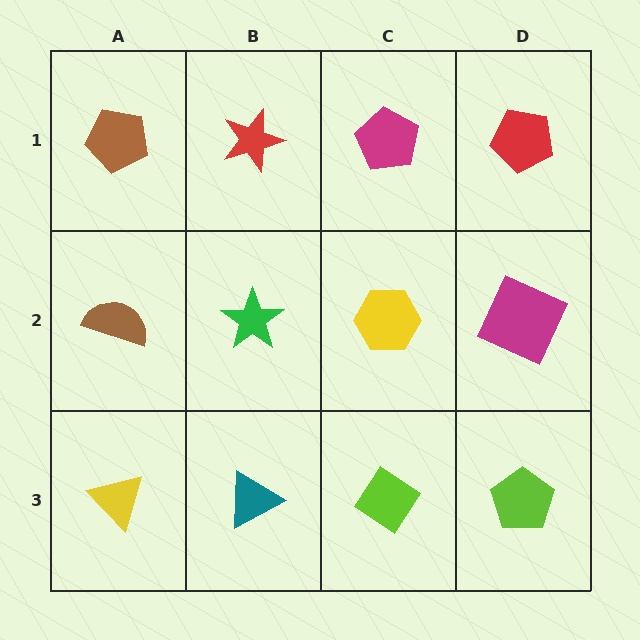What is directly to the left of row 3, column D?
A lime diamond.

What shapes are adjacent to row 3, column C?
A yellow hexagon (row 2, column C), a teal triangle (row 3, column B), a lime pentagon (row 3, column D).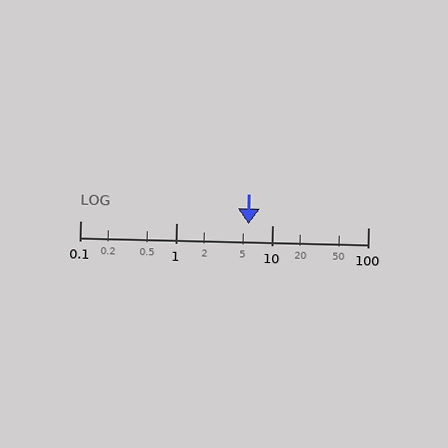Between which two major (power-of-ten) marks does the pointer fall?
The pointer is between 1 and 10.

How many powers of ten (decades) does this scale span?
The scale spans 3 decades, from 0.1 to 100.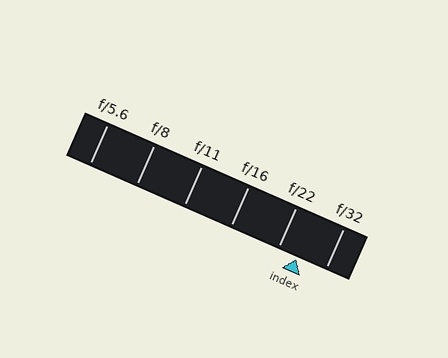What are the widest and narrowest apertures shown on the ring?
The widest aperture shown is f/5.6 and the narrowest is f/32.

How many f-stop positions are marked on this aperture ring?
There are 6 f-stop positions marked.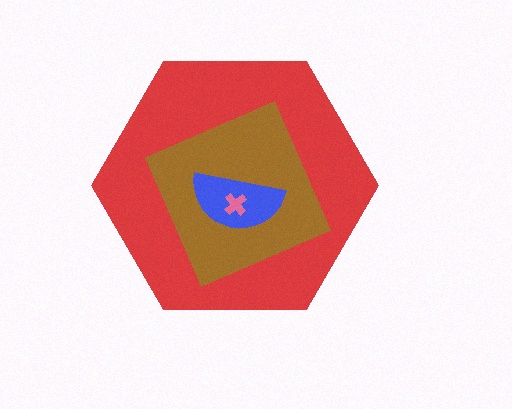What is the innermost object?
The pink cross.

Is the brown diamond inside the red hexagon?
Yes.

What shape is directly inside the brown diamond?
The blue semicircle.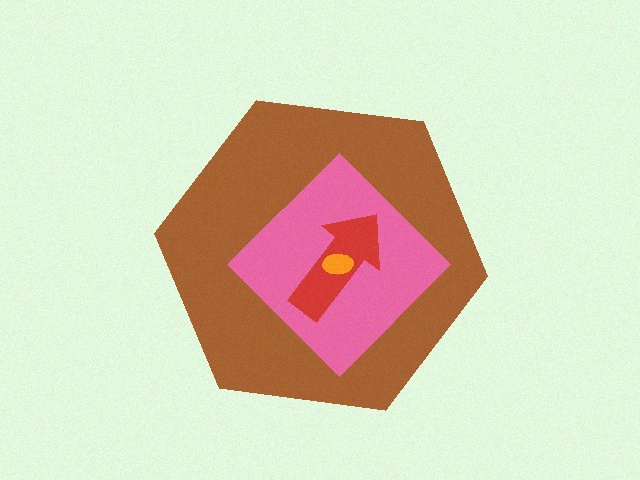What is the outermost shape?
The brown hexagon.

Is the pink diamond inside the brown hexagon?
Yes.